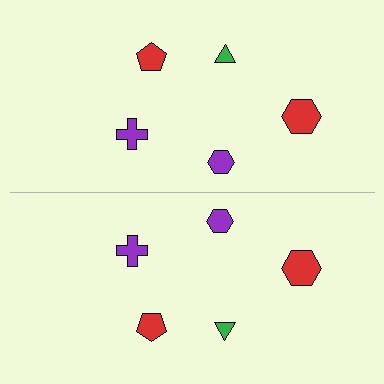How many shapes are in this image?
There are 10 shapes in this image.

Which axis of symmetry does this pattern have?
The pattern has a horizontal axis of symmetry running through the center of the image.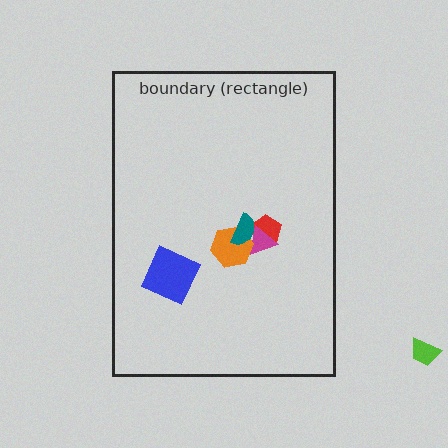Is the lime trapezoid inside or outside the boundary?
Outside.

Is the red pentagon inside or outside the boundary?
Inside.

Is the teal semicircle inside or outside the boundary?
Inside.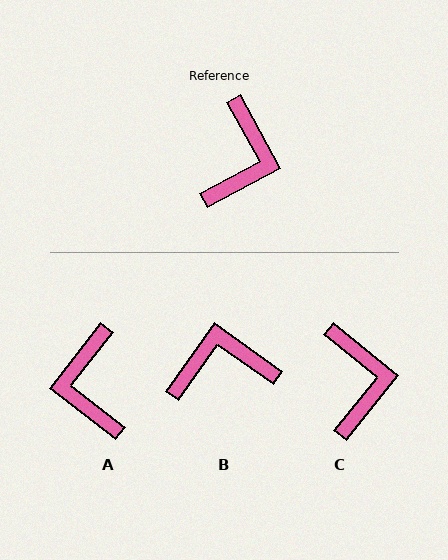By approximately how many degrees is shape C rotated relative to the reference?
Approximately 23 degrees counter-clockwise.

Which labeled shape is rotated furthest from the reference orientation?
A, about 156 degrees away.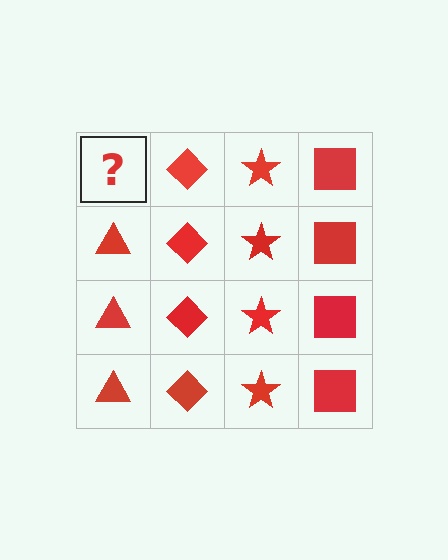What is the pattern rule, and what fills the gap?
The rule is that each column has a consistent shape. The gap should be filled with a red triangle.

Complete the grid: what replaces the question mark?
The question mark should be replaced with a red triangle.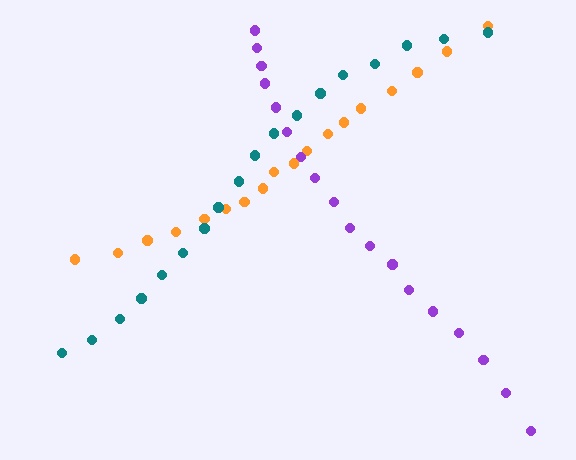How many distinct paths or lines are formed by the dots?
There are 3 distinct paths.